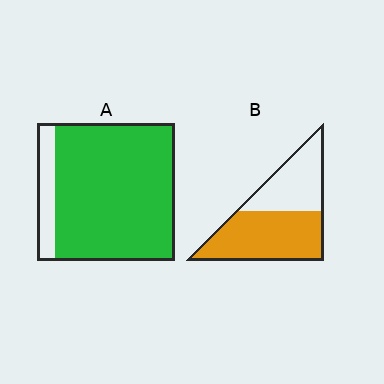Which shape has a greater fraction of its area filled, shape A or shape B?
Shape A.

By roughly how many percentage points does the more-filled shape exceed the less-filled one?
By roughly 30 percentage points (A over B).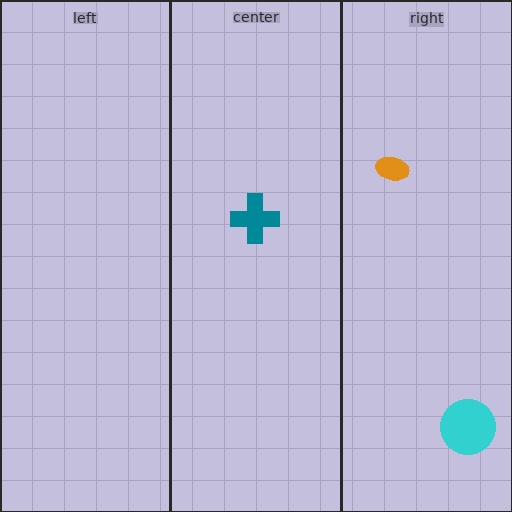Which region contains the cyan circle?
The right region.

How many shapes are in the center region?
1.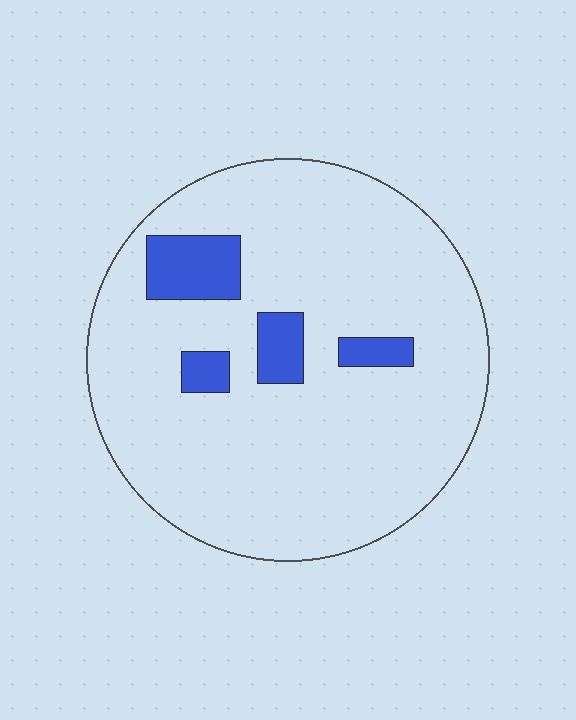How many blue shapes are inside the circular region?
4.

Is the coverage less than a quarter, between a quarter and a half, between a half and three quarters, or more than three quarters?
Less than a quarter.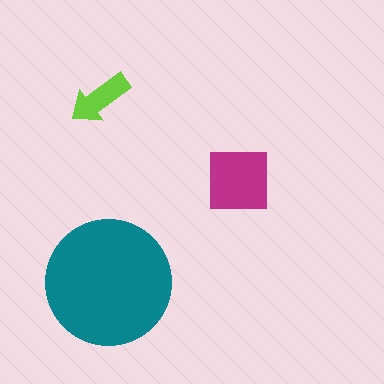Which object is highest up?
The lime arrow is topmost.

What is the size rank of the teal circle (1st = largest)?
1st.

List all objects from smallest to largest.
The lime arrow, the magenta square, the teal circle.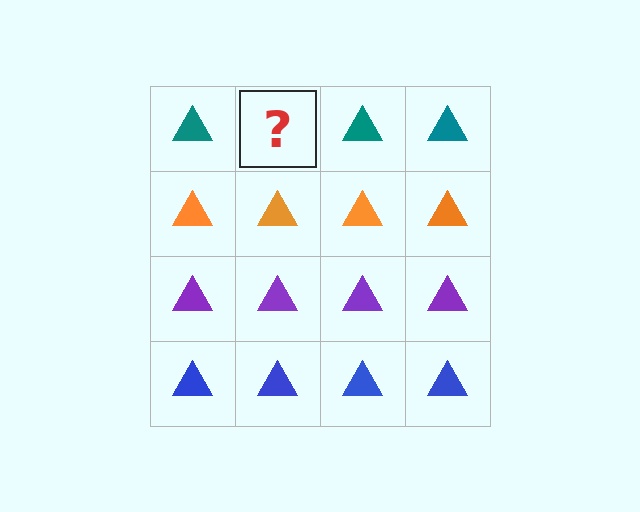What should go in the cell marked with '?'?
The missing cell should contain a teal triangle.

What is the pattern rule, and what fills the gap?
The rule is that each row has a consistent color. The gap should be filled with a teal triangle.